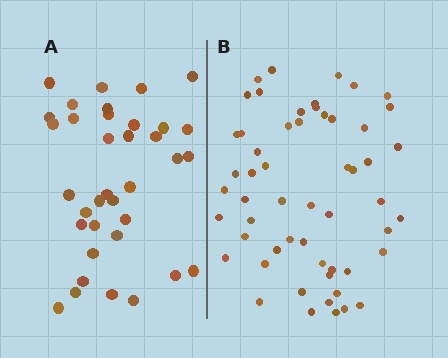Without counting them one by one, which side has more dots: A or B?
Region B (the right region) has more dots.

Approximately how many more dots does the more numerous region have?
Region B has approximately 20 more dots than region A.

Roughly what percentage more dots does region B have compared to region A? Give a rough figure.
About 55% more.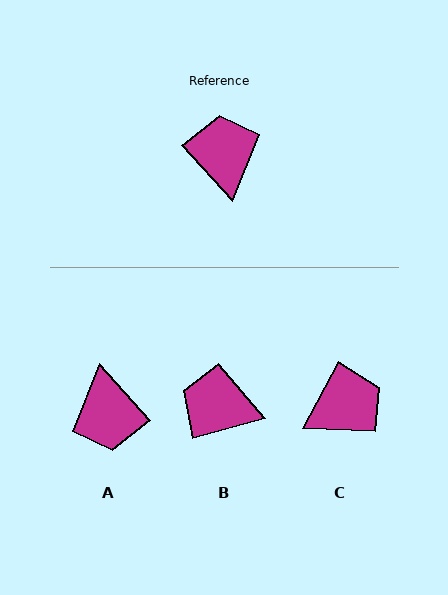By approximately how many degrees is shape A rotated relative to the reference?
Approximately 180 degrees counter-clockwise.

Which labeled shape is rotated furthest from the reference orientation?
A, about 180 degrees away.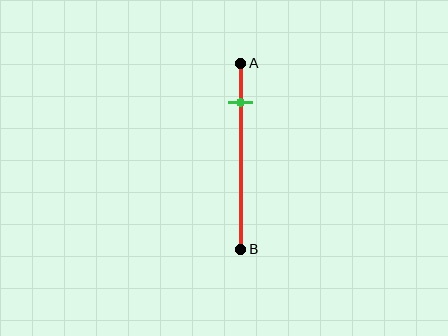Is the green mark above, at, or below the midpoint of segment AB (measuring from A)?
The green mark is above the midpoint of segment AB.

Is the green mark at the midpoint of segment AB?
No, the mark is at about 20% from A, not at the 50% midpoint.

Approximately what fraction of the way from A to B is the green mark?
The green mark is approximately 20% of the way from A to B.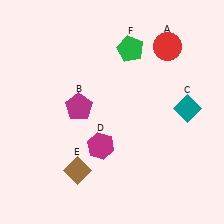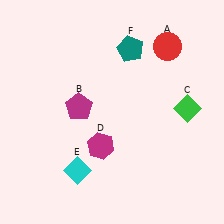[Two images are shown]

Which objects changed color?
C changed from teal to green. E changed from brown to cyan. F changed from green to teal.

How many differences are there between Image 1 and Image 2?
There are 3 differences between the two images.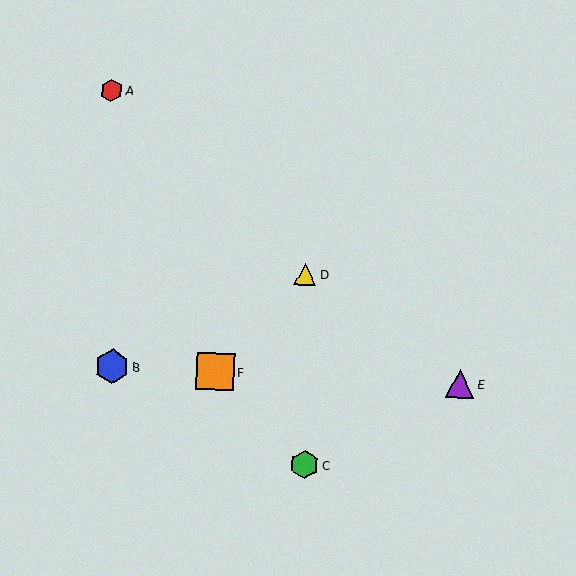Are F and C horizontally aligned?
No, F is at y≈371 and C is at y≈465.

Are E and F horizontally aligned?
Yes, both are at y≈384.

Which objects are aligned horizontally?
Objects B, E, F are aligned horizontally.